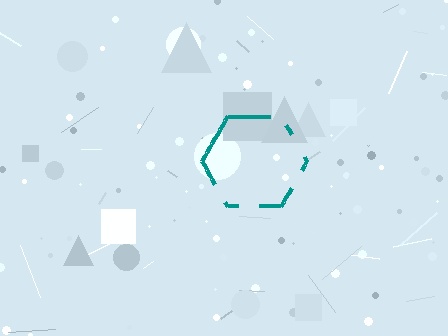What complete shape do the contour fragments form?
The contour fragments form a hexagon.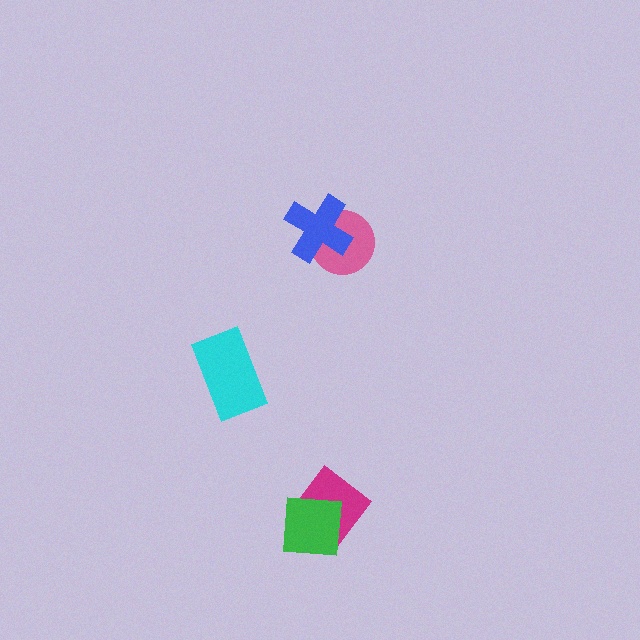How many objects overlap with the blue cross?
1 object overlaps with the blue cross.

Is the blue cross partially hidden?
No, no other shape covers it.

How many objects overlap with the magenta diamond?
1 object overlaps with the magenta diamond.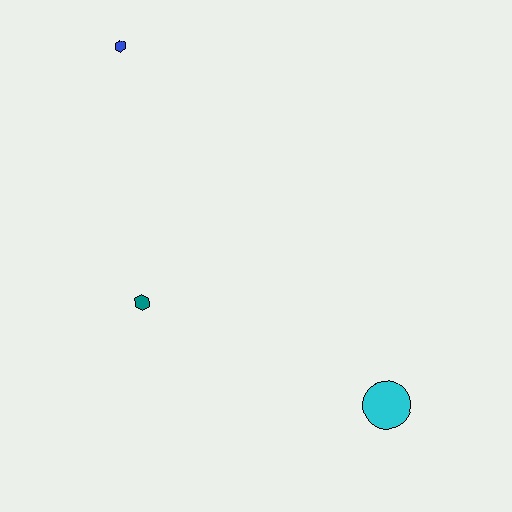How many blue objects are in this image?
There is 1 blue object.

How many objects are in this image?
There are 3 objects.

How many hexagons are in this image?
There are 2 hexagons.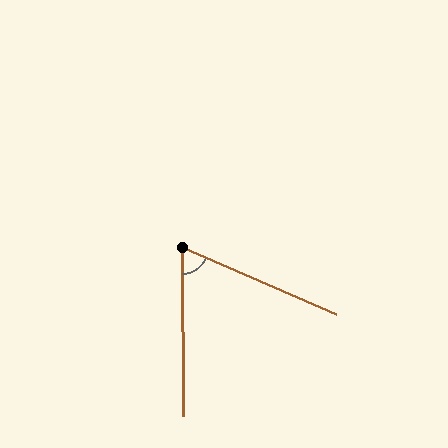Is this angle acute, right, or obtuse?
It is acute.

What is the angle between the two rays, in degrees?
Approximately 66 degrees.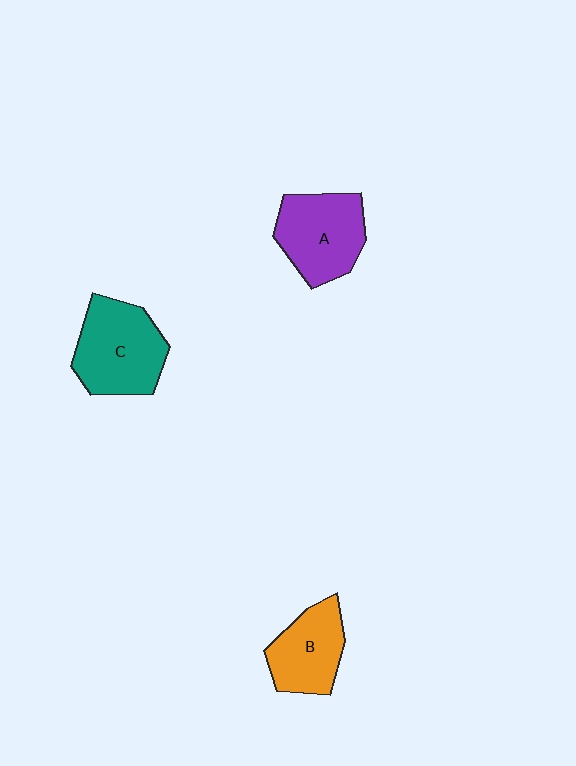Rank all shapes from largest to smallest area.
From largest to smallest: C (teal), A (purple), B (orange).